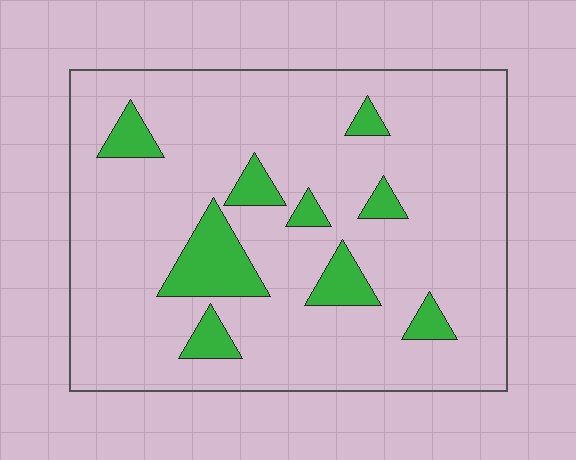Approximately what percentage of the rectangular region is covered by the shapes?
Approximately 15%.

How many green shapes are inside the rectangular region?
9.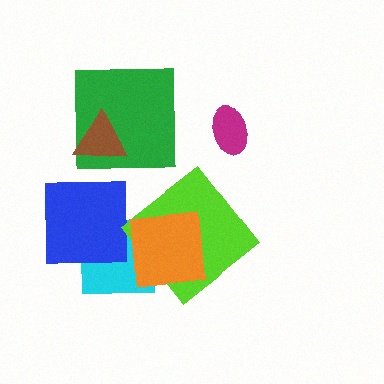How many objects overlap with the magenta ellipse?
0 objects overlap with the magenta ellipse.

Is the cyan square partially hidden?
Yes, it is partially covered by another shape.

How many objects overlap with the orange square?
2 objects overlap with the orange square.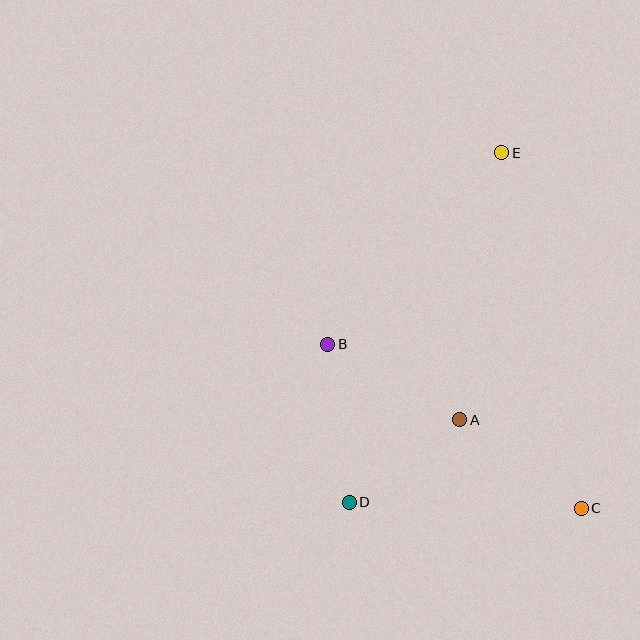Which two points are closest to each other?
Points A and D are closest to each other.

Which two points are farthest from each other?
Points D and E are farthest from each other.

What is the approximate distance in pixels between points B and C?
The distance between B and C is approximately 302 pixels.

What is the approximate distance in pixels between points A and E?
The distance between A and E is approximately 270 pixels.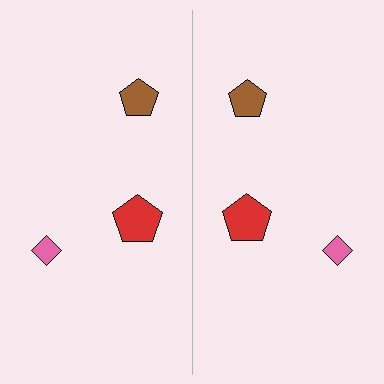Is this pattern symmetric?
Yes, this pattern has bilateral (reflection) symmetry.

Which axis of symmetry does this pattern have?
The pattern has a vertical axis of symmetry running through the center of the image.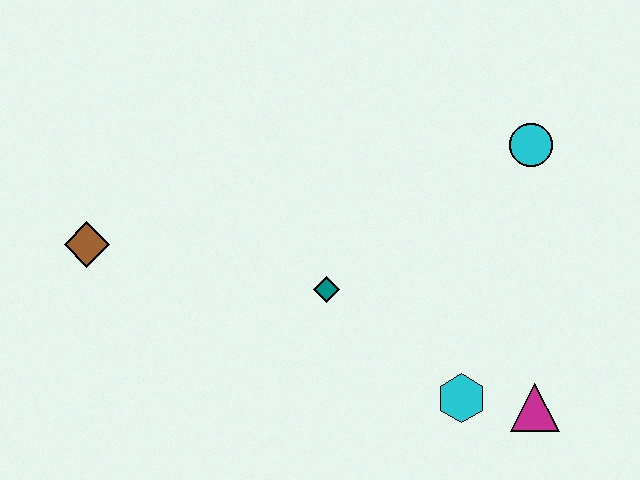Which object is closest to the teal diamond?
The cyan hexagon is closest to the teal diamond.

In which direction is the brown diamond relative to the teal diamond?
The brown diamond is to the left of the teal diamond.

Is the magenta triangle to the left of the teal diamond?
No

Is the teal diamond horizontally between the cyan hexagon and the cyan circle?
No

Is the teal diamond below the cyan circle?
Yes